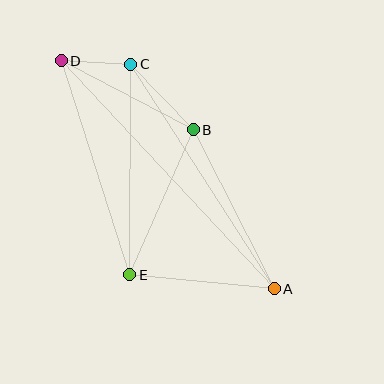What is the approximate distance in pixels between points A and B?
The distance between A and B is approximately 178 pixels.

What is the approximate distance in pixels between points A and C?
The distance between A and C is approximately 266 pixels.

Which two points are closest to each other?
Points C and D are closest to each other.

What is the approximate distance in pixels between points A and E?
The distance between A and E is approximately 145 pixels.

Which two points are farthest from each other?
Points A and D are farthest from each other.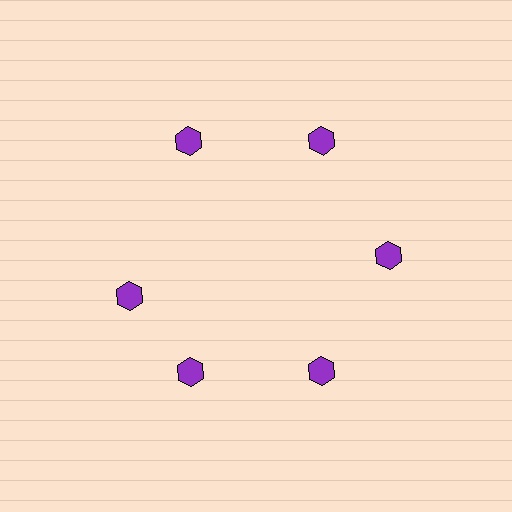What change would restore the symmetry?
The symmetry would be restored by rotating it back into even spacing with its neighbors so that all 6 hexagons sit at equal angles and equal distance from the center.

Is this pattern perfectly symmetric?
No. The 6 purple hexagons are arranged in a ring, but one element near the 9 o'clock position is rotated out of alignment along the ring, breaking the 6-fold rotational symmetry.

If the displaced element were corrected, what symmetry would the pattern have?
It would have 6-fold rotational symmetry — the pattern would map onto itself every 60 degrees.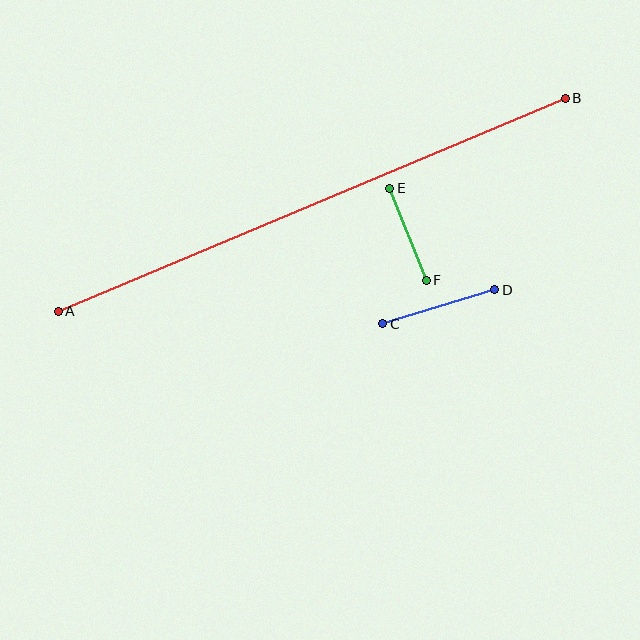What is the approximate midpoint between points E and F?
The midpoint is at approximately (408, 234) pixels.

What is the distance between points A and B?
The distance is approximately 550 pixels.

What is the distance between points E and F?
The distance is approximately 99 pixels.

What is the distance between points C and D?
The distance is approximately 117 pixels.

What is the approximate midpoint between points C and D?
The midpoint is at approximately (439, 307) pixels.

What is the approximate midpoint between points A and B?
The midpoint is at approximately (312, 205) pixels.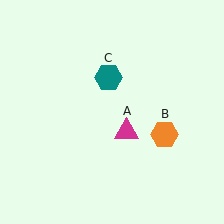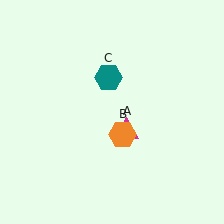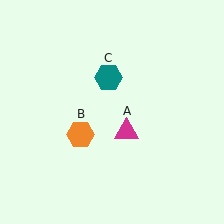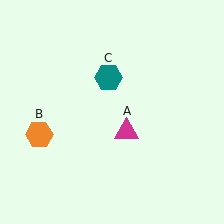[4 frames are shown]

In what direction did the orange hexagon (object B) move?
The orange hexagon (object B) moved left.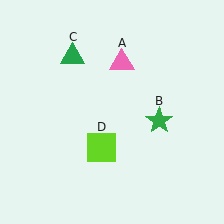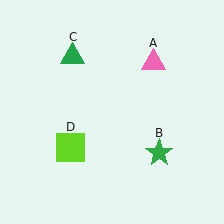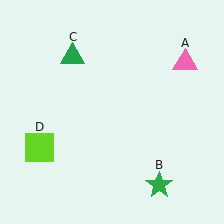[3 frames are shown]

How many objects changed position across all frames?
3 objects changed position: pink triangle (object A), green star (object B), lime square (object D).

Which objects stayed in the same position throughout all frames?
Green triangle (object C) remained stationary.